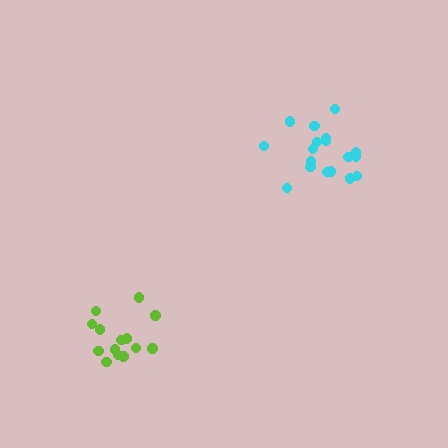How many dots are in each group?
Group 1: 18 dots, Group 2: 14 dots (32 total).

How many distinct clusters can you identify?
There are 2 distinct clusters.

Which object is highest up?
The cyan cluster is topmost.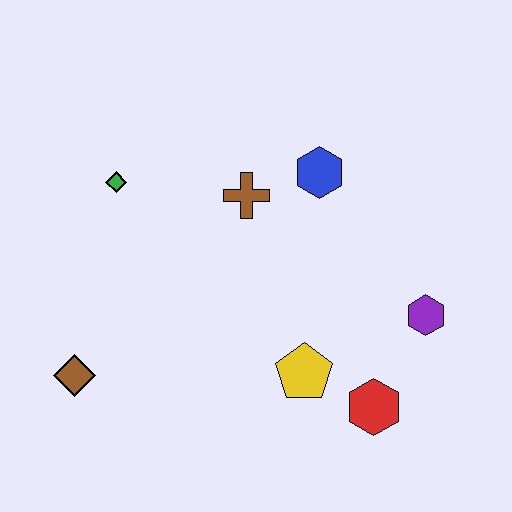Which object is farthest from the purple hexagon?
The brown diamond is farthest from the purple hexagon.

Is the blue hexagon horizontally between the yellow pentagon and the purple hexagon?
Yes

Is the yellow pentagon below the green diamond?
Yes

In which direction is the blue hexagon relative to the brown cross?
The blue hexagon is to the right of the brown cross.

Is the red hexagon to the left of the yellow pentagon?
No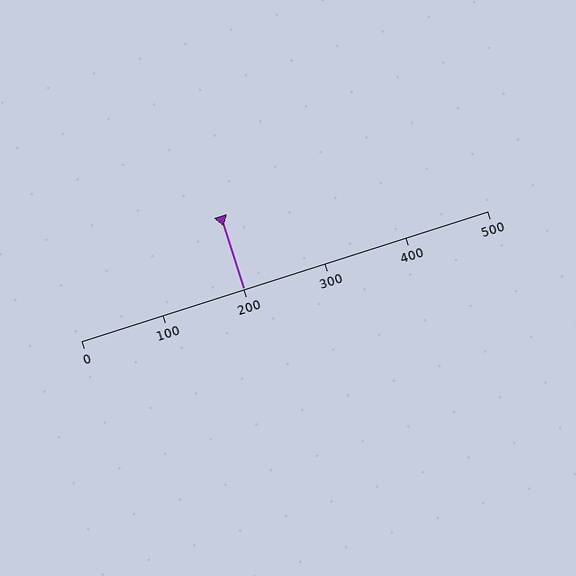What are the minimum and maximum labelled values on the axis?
The axis runs from 0 to 500.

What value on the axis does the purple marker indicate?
The marker indicates approximately 200.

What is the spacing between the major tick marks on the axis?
The major ticks are spaced 100 apart.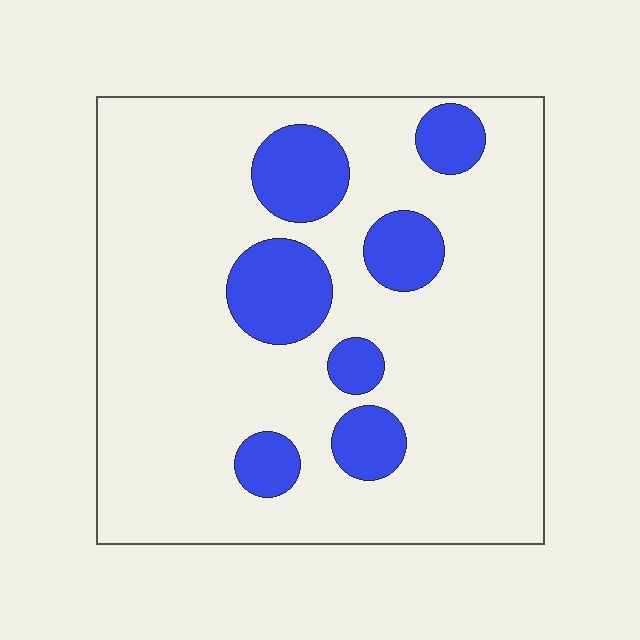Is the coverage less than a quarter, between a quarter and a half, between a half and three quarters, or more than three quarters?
Less than a quarter.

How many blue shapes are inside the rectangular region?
7.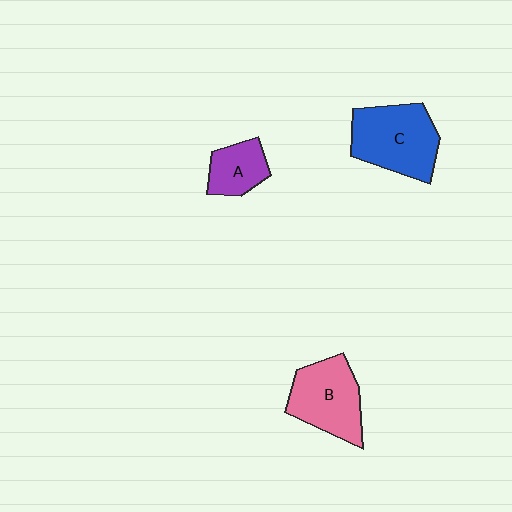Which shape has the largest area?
Shape C (blue).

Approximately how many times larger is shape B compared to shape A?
Approximately 1.7 times.